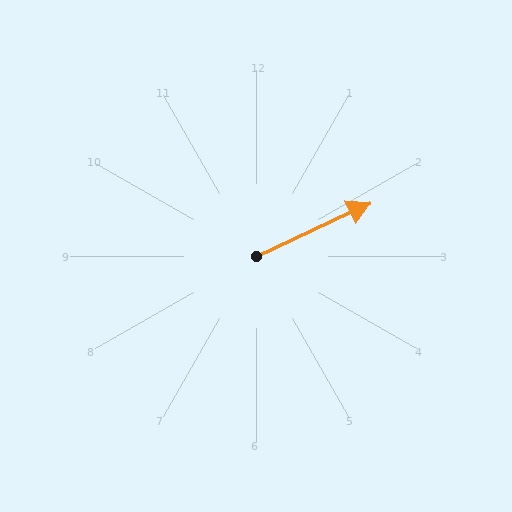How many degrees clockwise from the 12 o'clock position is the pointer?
Approximately 65 degrees.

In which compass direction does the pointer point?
Northeast.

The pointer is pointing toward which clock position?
Roughly 2 o'clock.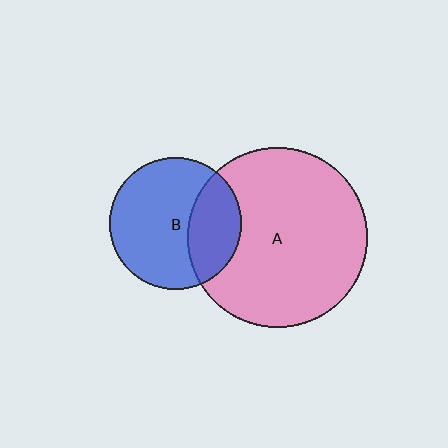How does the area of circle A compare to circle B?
Approximately 1.9 times.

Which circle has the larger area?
Circle A (pink).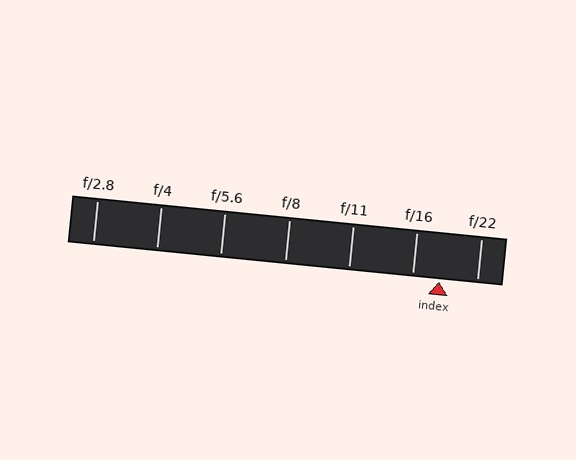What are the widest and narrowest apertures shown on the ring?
The widest aperture shown is f/2.8 and the narrowest is f/22.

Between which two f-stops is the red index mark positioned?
The index mark is between f/16 and f/22.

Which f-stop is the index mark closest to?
The index mark is closest to f/16.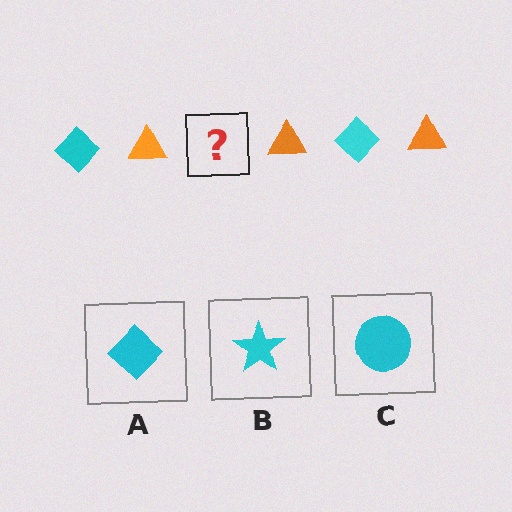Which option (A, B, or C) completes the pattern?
A.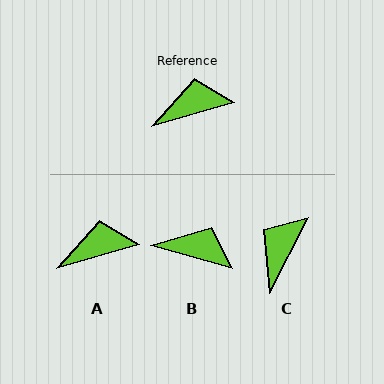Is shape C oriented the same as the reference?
No, it is off by about 47 degrees.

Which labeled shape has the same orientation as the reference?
A.